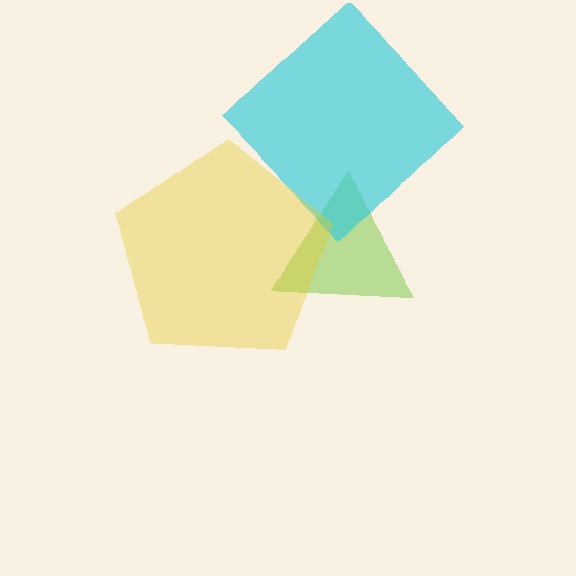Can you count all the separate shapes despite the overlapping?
Yes, there are 3 separate shapes.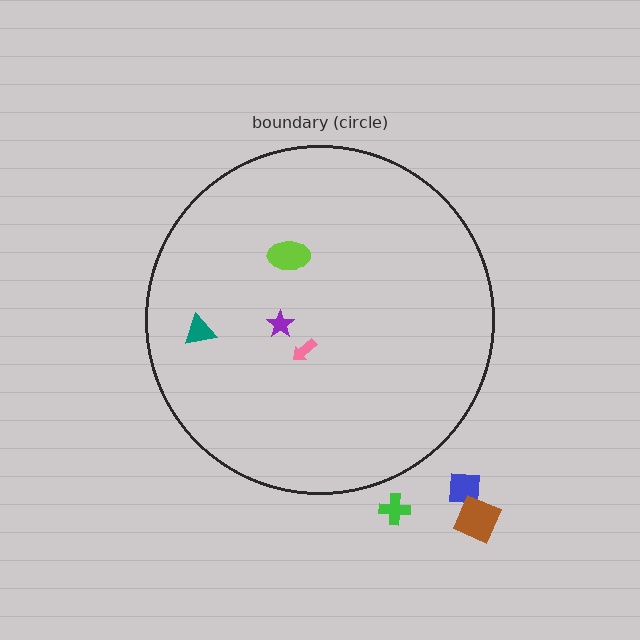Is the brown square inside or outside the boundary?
Outside.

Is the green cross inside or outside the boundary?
Outside.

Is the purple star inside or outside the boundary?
Inside.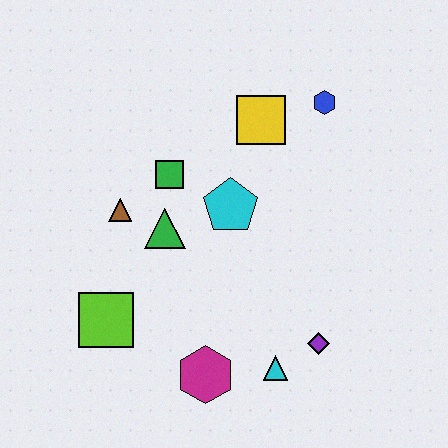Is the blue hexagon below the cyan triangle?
No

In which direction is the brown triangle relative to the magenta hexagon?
The brown triangle is above the magenta hexagon.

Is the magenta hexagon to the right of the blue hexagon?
No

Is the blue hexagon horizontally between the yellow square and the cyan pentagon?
No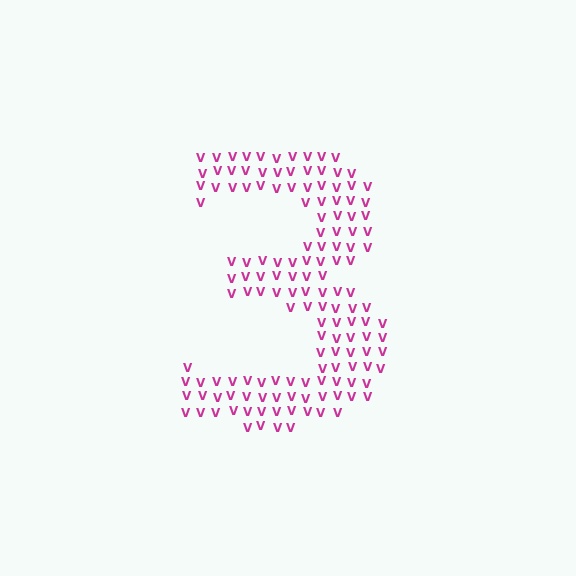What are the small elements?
The small elements are letter V's.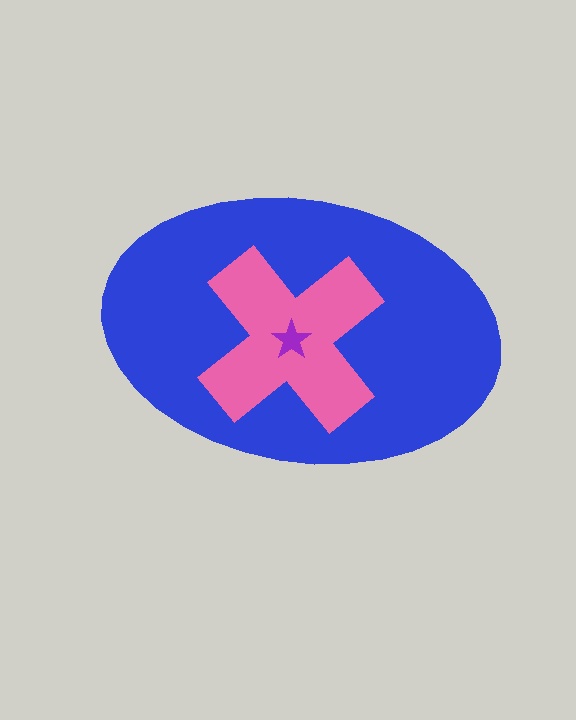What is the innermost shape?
The purple star.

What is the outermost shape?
The blue ellipse.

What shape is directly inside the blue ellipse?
The pink cross.